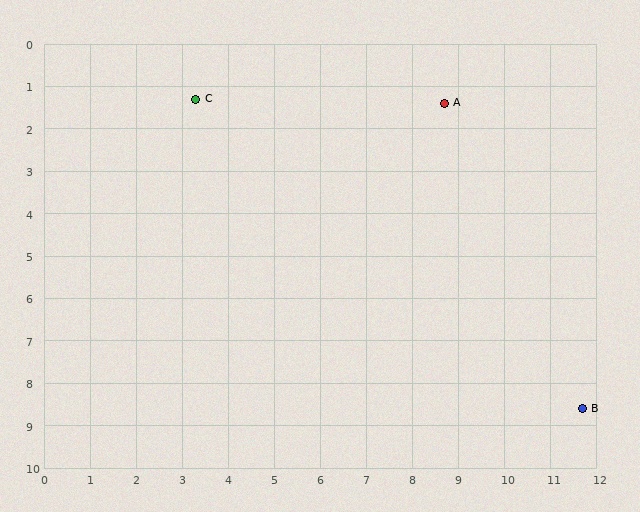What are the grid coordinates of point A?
Point A is at approximately (8.7, 1.4).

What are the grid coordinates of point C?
Point C is at approximately (3.3, 1.3).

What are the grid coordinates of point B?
Point B is at approximately (11.7, 8.6).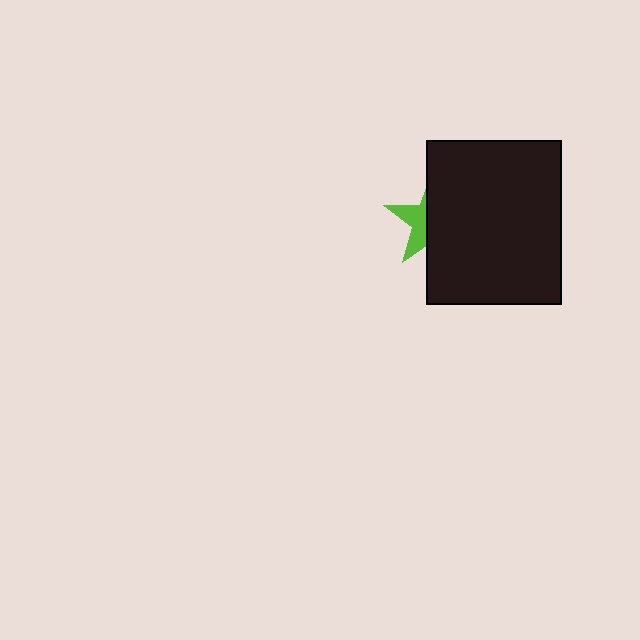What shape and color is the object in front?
The object in front is a black rectangle.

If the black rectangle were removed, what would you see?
You would see the complete lime star.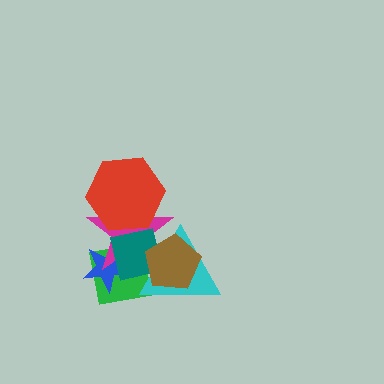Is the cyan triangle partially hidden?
Yes, it is partially covered by another shape.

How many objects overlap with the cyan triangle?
4 objects overlap with the cyan triangle.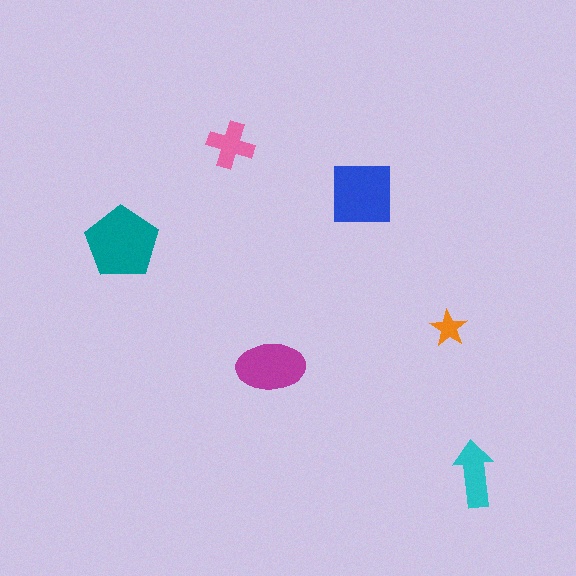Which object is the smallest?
The orange star.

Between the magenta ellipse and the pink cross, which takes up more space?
The magenta ellipse.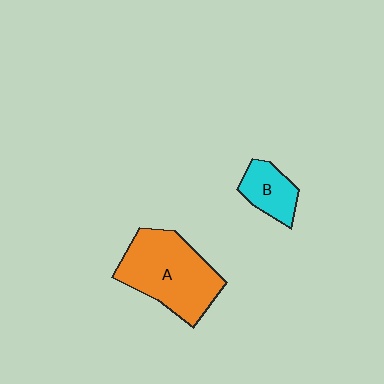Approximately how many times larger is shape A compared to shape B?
Approximately 2.4 times.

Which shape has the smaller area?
Shape B (cyan).